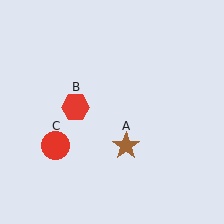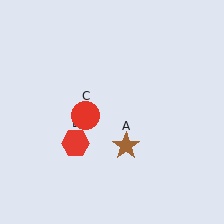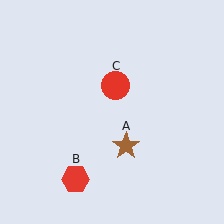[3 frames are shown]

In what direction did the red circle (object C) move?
The red circle (object C) moved up and to the right.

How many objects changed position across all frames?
2 objects changed position: red hexagon (object B), red circle (object C).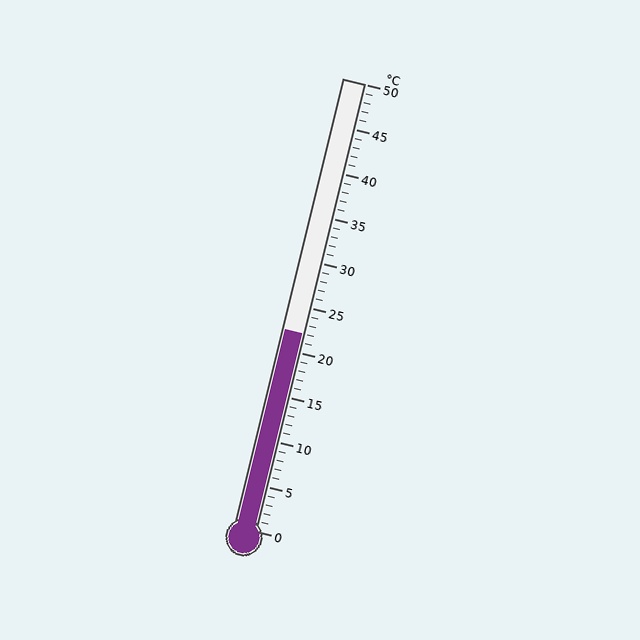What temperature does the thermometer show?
The thermometer shows approximately 22°C.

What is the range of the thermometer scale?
The thermometer scale ranges from 0°C to 50°C.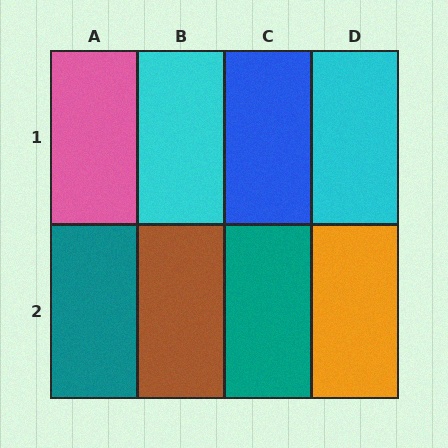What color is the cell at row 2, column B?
Brown.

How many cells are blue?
1 cell is blue.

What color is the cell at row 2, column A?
Teal.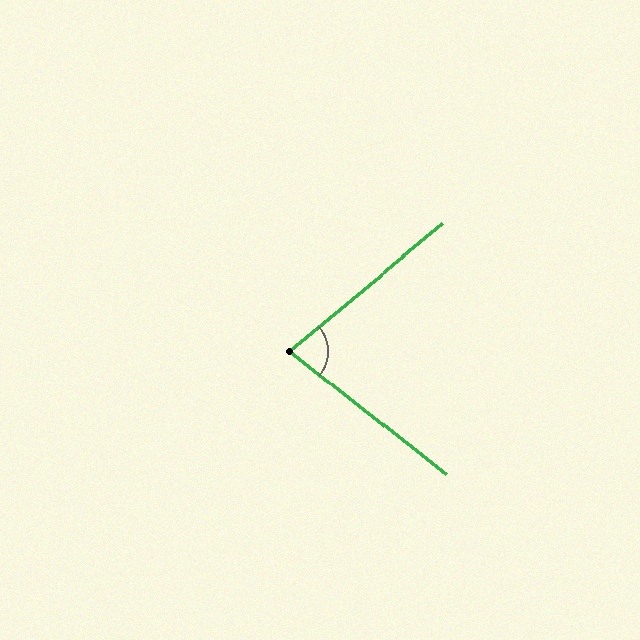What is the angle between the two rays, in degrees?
Approximately 78 degrees.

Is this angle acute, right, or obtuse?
It is acute.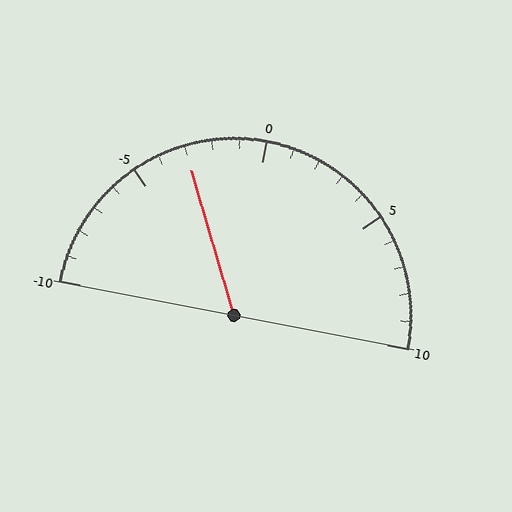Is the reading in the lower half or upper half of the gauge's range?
The reading is in the lower half of the range (-10 to 10).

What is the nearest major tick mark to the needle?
The nearest major tick mark is -5.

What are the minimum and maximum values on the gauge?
The gauge ranges from -10 to 10.